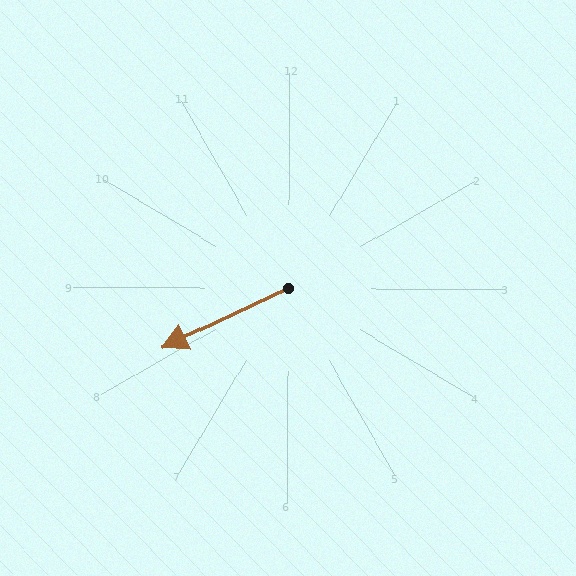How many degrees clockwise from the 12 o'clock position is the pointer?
Approximately 244 degrees.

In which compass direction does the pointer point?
Southwest.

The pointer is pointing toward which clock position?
Roughly 8 o'clock.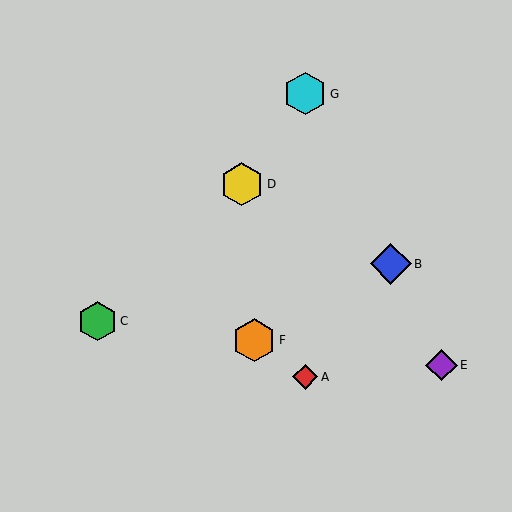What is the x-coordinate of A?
Object A is at x≈305.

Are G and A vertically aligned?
Yes, both are at x≈305.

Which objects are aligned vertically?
Objects A, G are aligned vertically.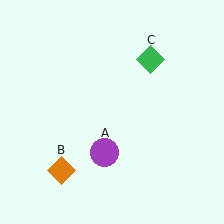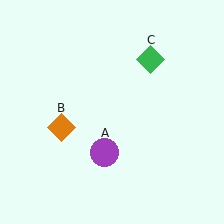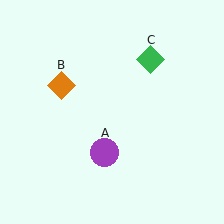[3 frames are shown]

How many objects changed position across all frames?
1 object changed position: orange diamond (object B).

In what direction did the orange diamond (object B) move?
The orange diamond (object B) moved up.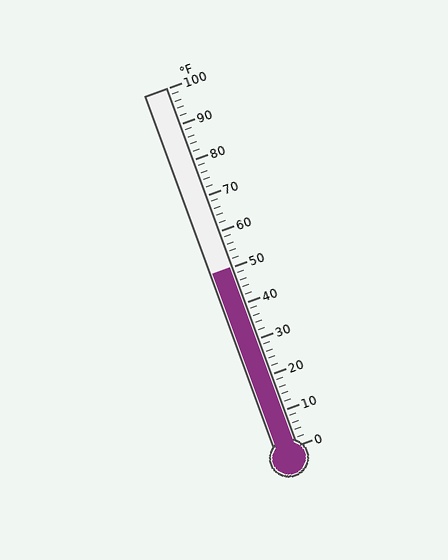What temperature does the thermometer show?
The thermometer shows approximately 50°F.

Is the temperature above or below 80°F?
The temperature is below 80°F.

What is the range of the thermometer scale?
The thermometer scale ranges from 0°F to 100°F.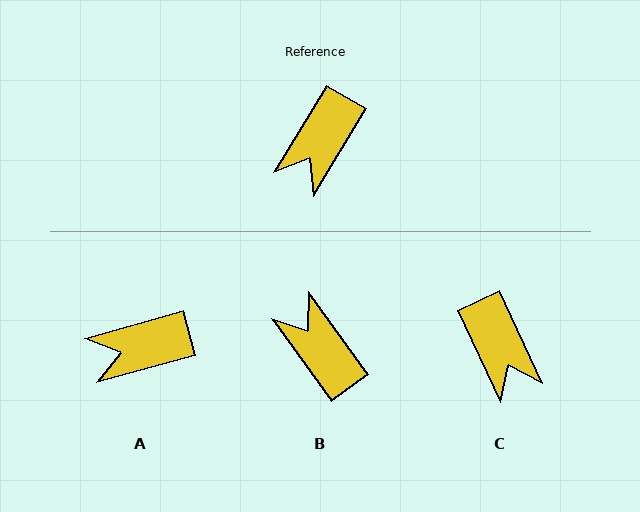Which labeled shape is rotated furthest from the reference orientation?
B, about 113 degrees away.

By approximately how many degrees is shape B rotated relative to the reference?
Approximately 113 degrees clockwise.